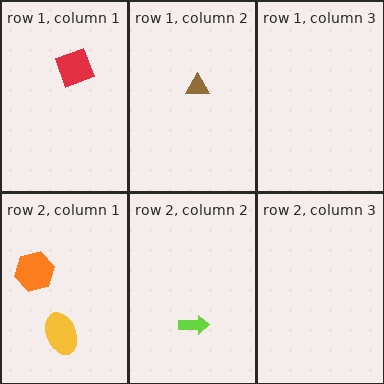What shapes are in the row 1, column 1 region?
The red square.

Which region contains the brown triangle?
The row 1, column 2 region.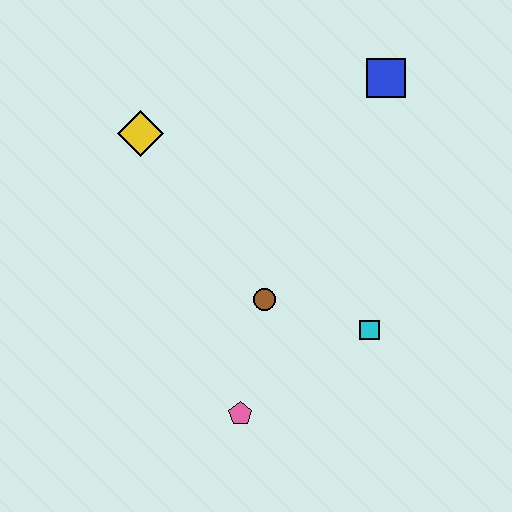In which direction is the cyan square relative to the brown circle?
The cyan square is to the right of the brown circle.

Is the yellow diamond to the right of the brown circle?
No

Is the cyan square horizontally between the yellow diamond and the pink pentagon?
No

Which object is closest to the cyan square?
The brown circle is closest to the cyan square.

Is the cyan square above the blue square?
No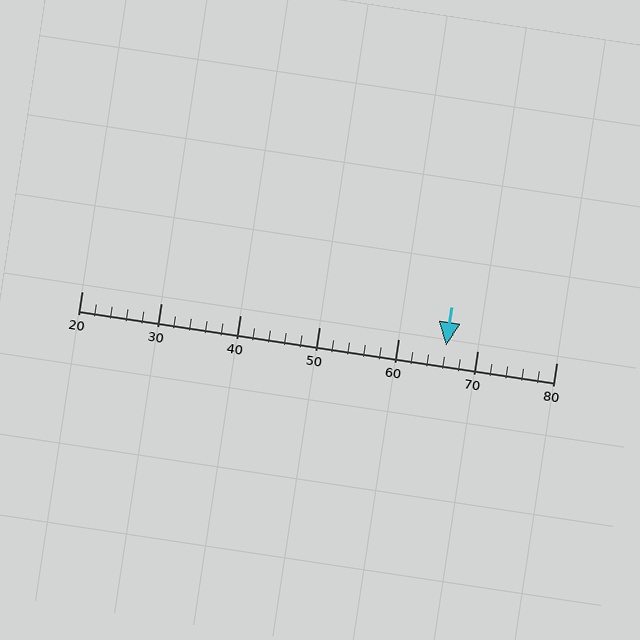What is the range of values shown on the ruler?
The ruler shows values from 20 to 80.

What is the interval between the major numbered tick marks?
The major tick marks are spaced 10 units apart.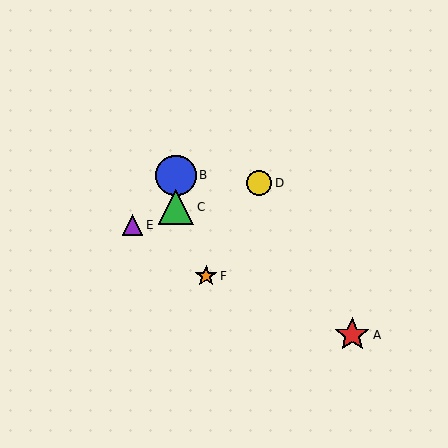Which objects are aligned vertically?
Objects B, C are aligned vertically.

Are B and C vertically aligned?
Yes, both are at x≈176.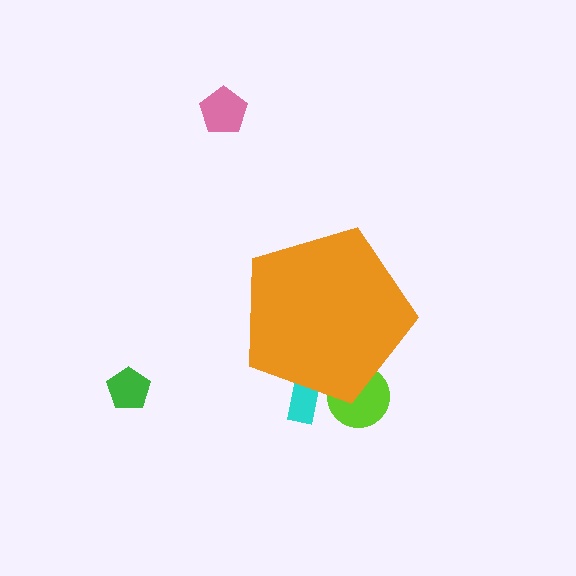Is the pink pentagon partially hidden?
No, the pink pentagon is fully visible.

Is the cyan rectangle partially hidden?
Yes, the cyan rectangle is partially hidden behind the orange pentagon.